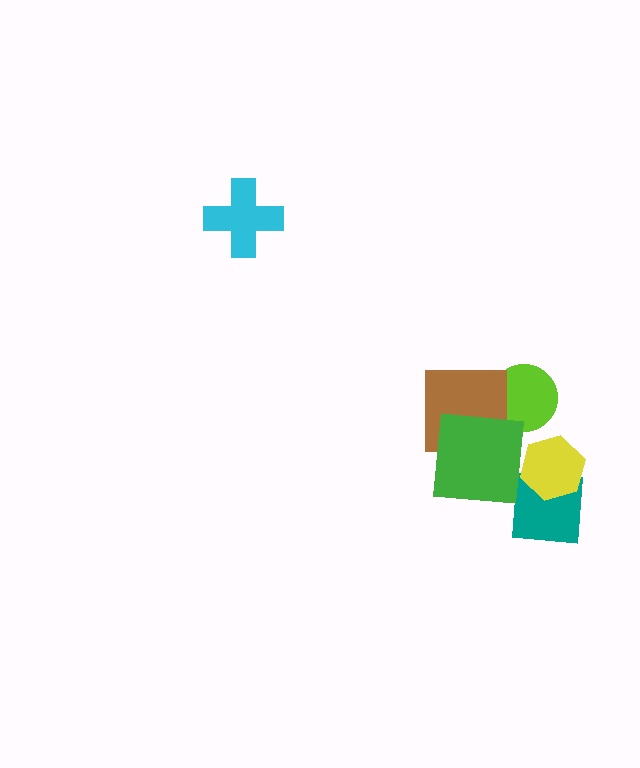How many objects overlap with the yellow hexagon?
1 object overlaps with the yellow hexagon.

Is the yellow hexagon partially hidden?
No, no other shape covers it.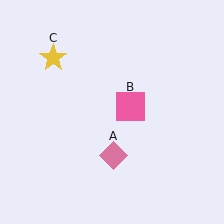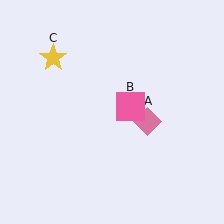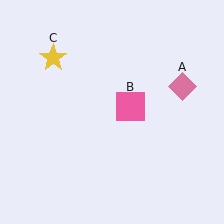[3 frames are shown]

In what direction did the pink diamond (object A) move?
The pink diamond (object A) moved up and to the right.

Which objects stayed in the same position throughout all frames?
Pink square (object B) and yellow star (object C) remained stationary.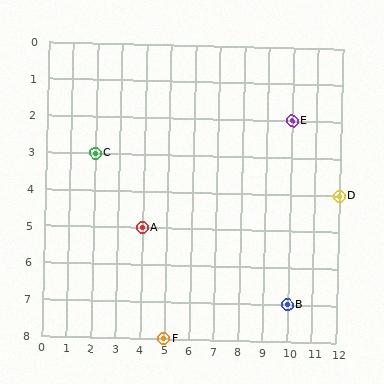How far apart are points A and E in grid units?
Points A and E are 6 columns and 3 rows apart (about 6.7 grid units diagonally).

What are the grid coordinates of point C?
Point C is at grid coordinates (2, 3).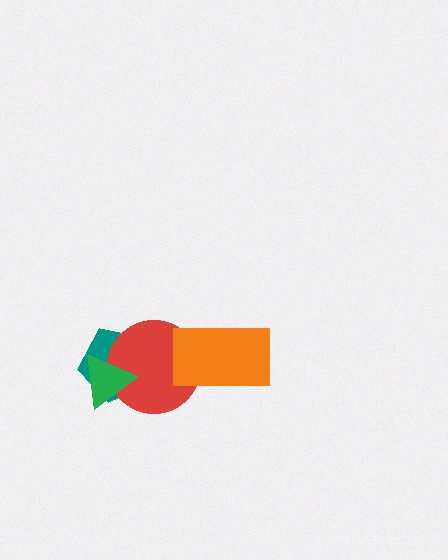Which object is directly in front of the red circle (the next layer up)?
The orange rectangle is directly in front of the red circle.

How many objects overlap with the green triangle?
2 objects overlap with the green triangle.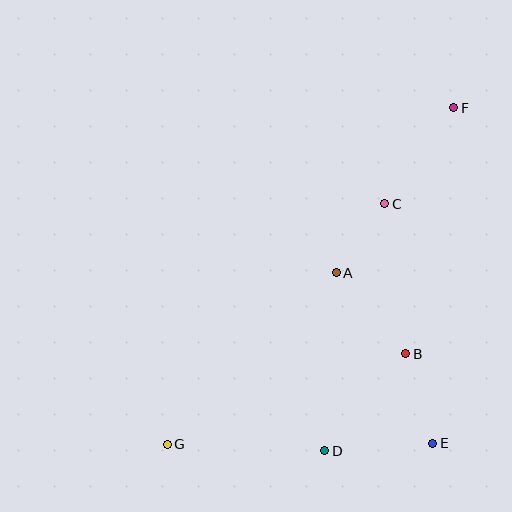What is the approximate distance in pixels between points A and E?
The distance between A and E is approximately 196 pixels.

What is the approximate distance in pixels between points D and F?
The distance between D and F is approximately 366 pixels.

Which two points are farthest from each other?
Points F and G are farthest from each other.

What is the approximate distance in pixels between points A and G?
The distance between A and G is approximately 241 pixels.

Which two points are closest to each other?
Points A and C are closest to each other.